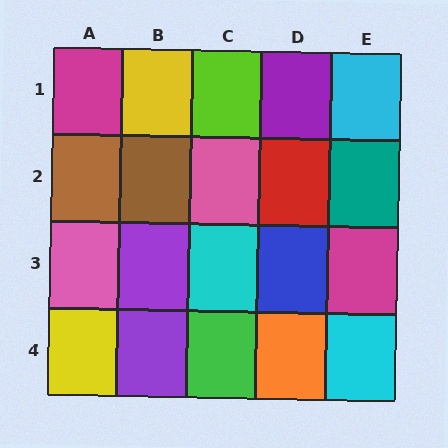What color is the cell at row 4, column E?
Cyan.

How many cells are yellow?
2 cells are yellow.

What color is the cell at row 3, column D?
Blue.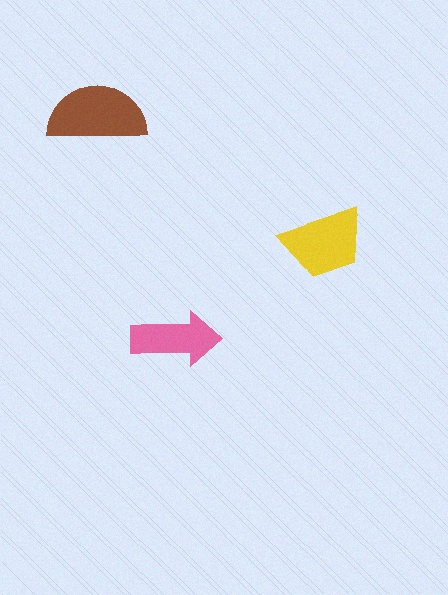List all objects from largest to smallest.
The brown semicircle, the yellow trapezoid, the pink arrow.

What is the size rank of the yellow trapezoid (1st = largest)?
2nd.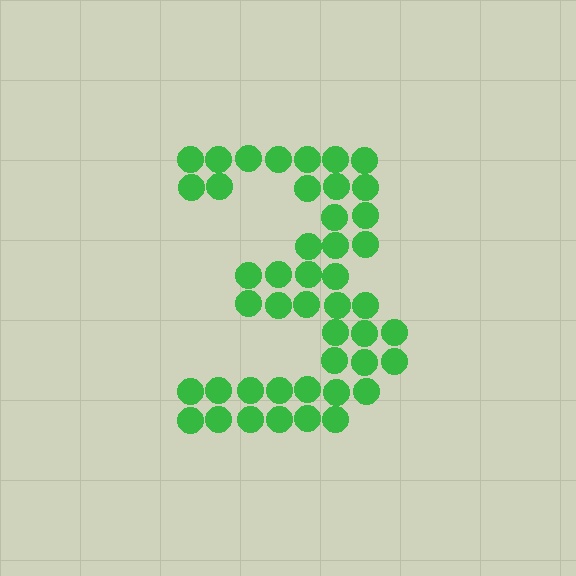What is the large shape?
The large shape is the digit 3.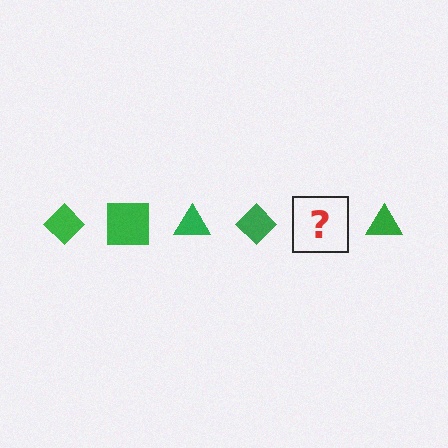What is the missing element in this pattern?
The missing element is a green square.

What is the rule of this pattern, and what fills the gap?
The rule is that the pattern cycles through diamond, square, triangle shapes in green. The gap should be filled with a green square.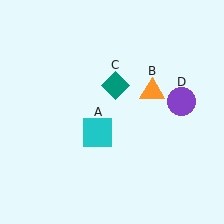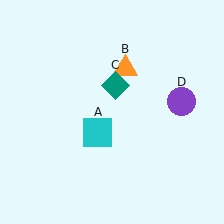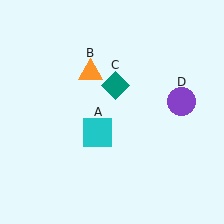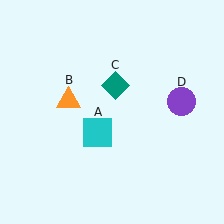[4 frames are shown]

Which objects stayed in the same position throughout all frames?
Cyan square (object A) and teal diamond (object C) and purple circle (object D) remained stationary.